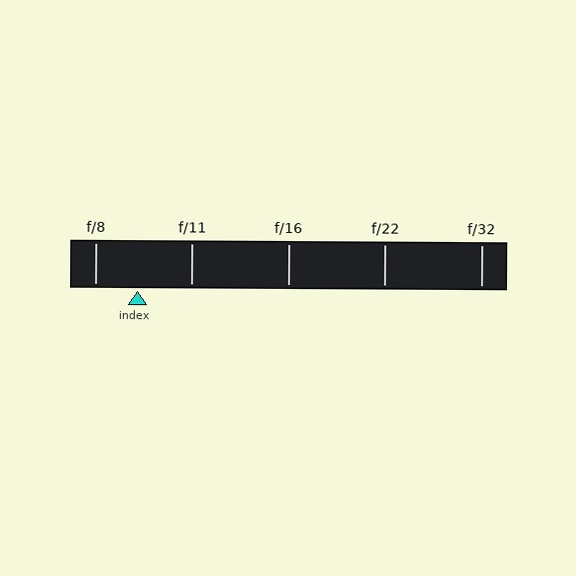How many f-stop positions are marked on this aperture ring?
There are 5 f-stop positions marked.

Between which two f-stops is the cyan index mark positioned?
The index mark is between f/8 and f/11.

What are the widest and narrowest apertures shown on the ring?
The widest aperture shown is f/8 and the narrowest is f/32.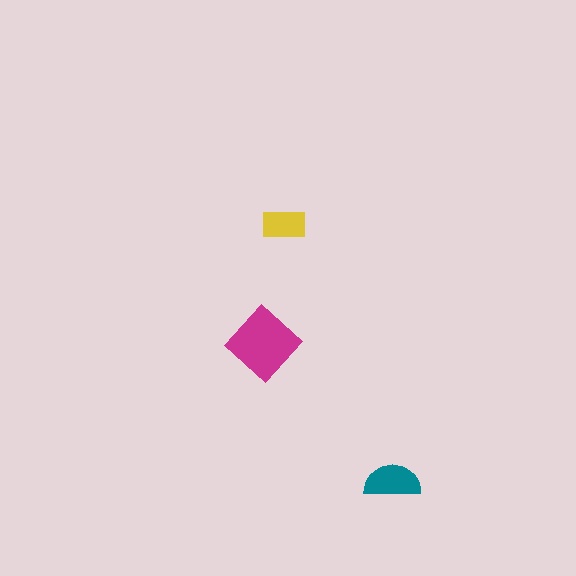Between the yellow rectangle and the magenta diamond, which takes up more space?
The magenta diamond.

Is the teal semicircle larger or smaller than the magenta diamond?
Smaller.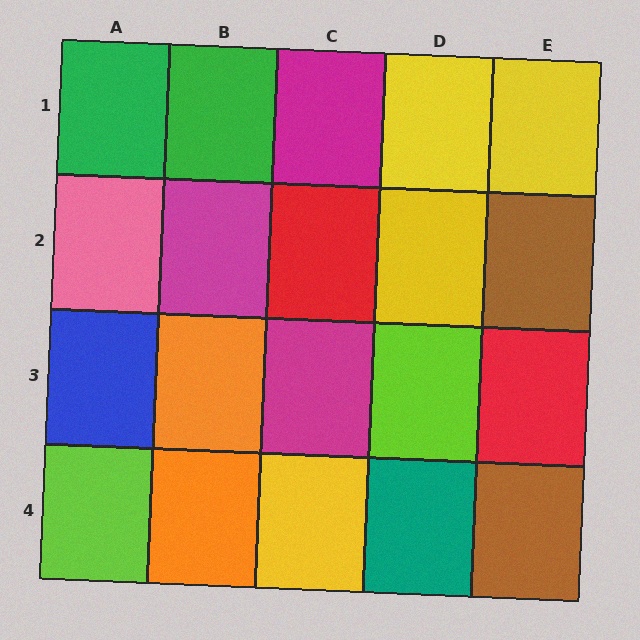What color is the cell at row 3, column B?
Orange.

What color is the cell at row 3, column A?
Blue.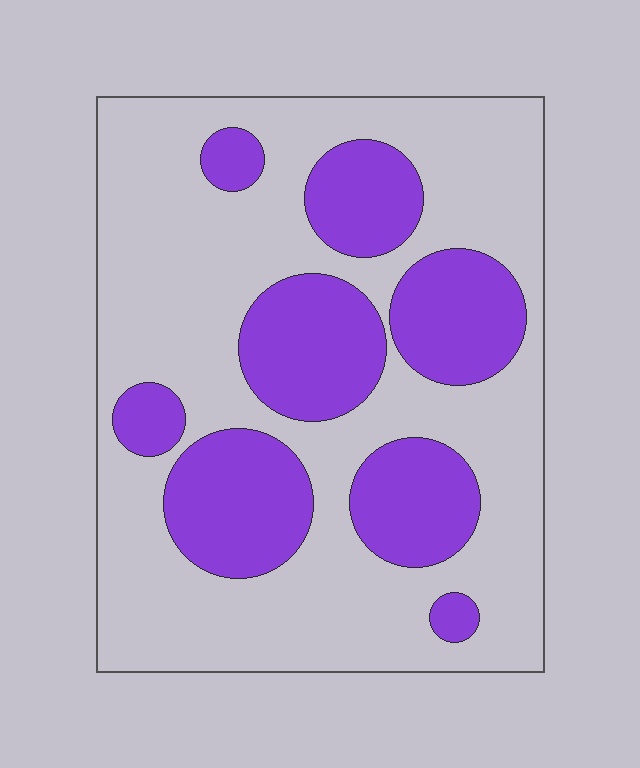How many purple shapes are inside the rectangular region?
8.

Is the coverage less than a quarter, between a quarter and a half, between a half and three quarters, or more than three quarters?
Between a quarter and a half.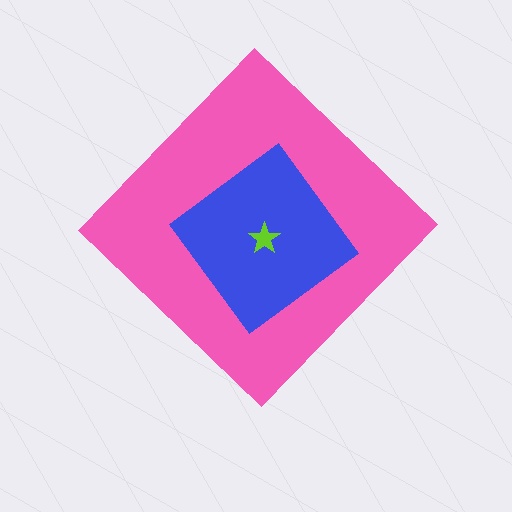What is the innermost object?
The lime star.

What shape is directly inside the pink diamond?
The blue diamond.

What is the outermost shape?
The pink diamond.